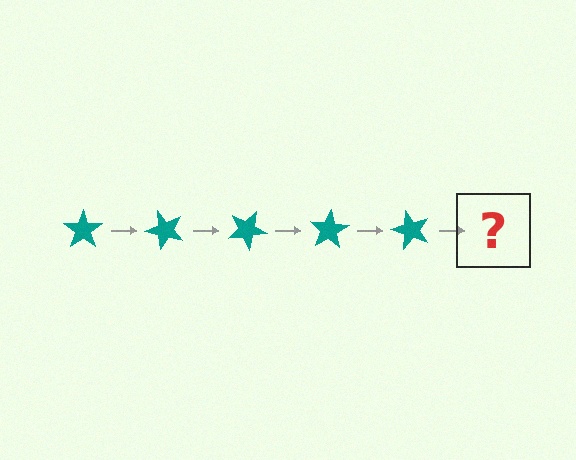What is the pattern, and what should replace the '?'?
The pattern is that the star rotates 50 degrees each step. The '?' should be a teal star rotated 250 degrees.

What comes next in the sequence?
The next element should be a teal star rotated 250 degrees.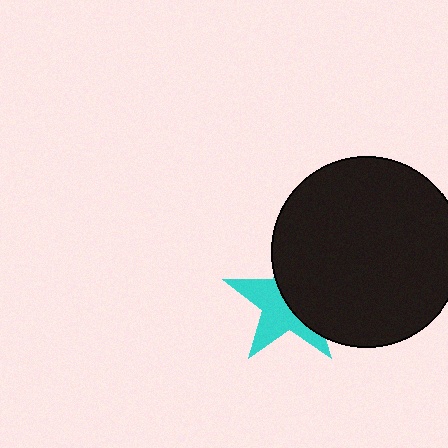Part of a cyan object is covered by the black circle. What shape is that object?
It is a star.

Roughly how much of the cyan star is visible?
About half of it is visible (roughly 49%).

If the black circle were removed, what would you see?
You would see the complete cyan star.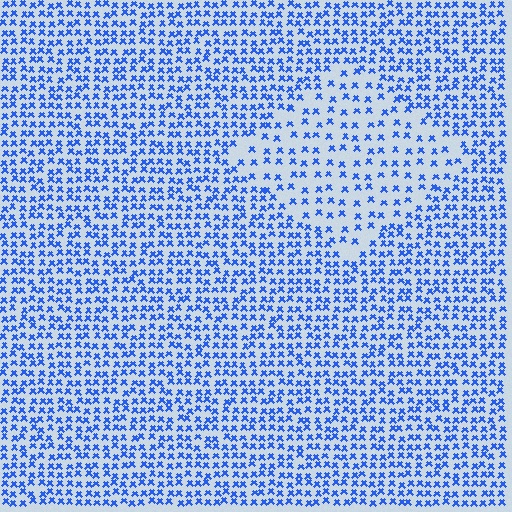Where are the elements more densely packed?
The elements are more densely packed outside the diamond boundary.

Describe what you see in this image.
The image contains small blue elements arranged at two different densities. A diamond-shaped region is visible where the elements are less densely packed than the surrounding area.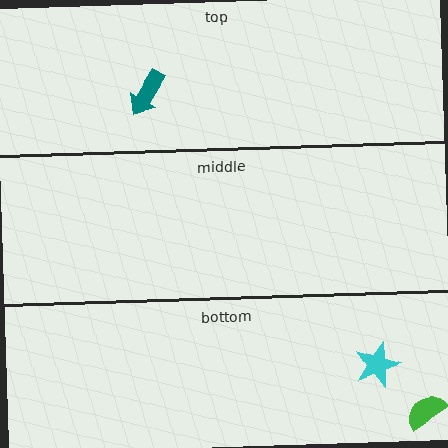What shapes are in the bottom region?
The green semicircle, the cyan star.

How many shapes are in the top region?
1.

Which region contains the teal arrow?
The top region.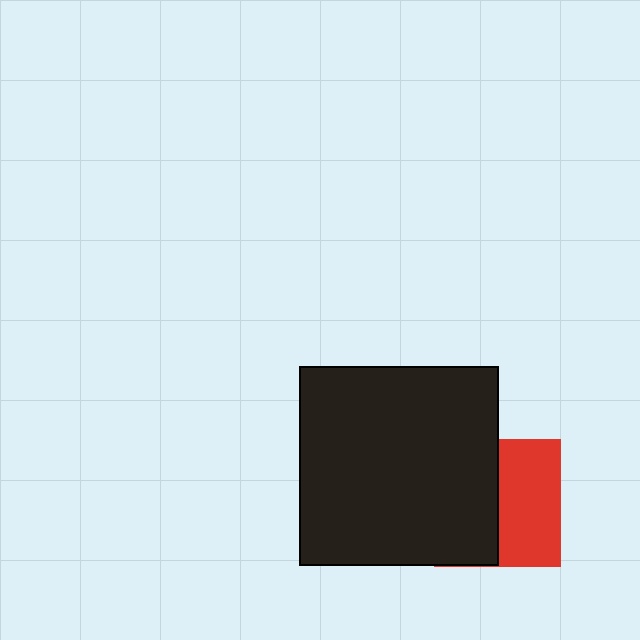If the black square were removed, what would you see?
You would see the complete red square.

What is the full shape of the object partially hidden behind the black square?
The partially hidden object is a red square.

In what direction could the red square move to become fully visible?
The red square could move right. That would shift it out from behind the black square entirely.